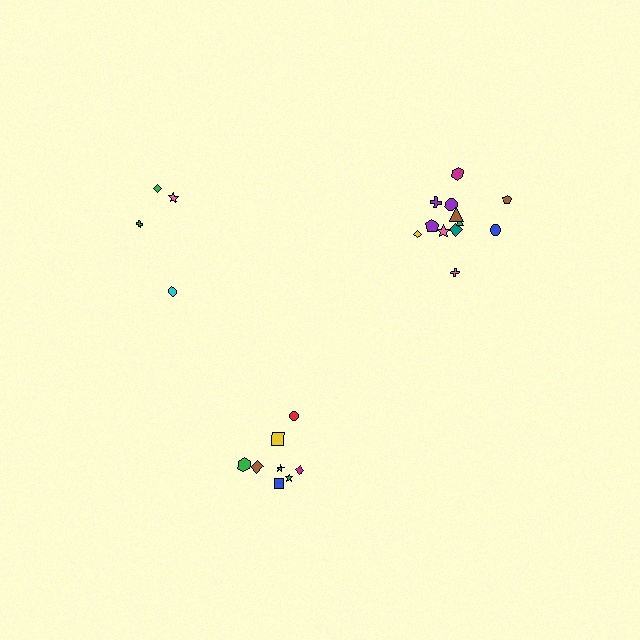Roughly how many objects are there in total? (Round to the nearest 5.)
Roughly 25 objects in total.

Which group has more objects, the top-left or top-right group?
The top-right group.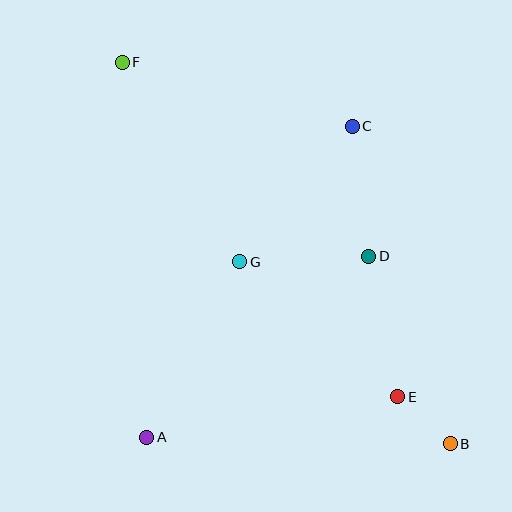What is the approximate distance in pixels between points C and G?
The distance between C and G is approximately 176 pixels.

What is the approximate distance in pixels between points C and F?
The distance between C and F is approximately 239 pixels.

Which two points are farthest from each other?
Points B and F are farthest from each other.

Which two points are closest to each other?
Points B and E are closest to each other.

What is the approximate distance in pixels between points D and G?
The distance between D and G is approximately 129 pixels.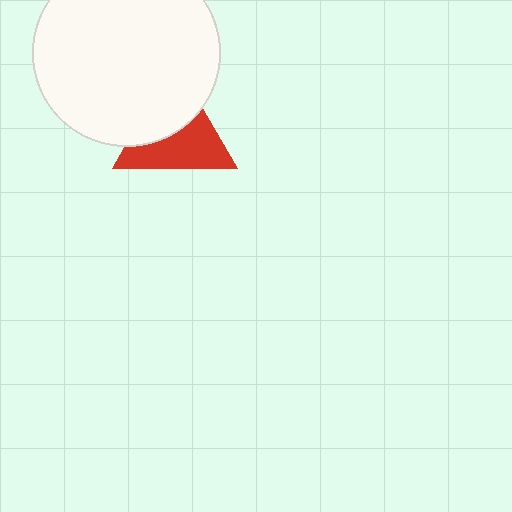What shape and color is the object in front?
The object in front is a white circle.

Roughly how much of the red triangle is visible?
About half of it is visible (roughly 56%).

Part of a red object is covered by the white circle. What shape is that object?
It is a triangle.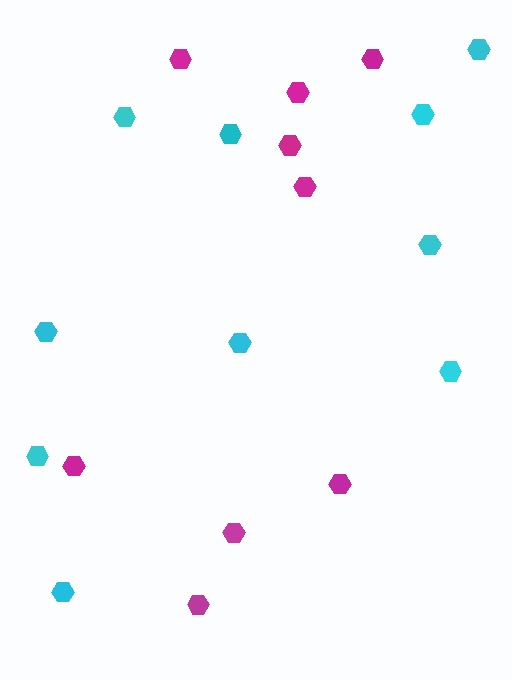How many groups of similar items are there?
There are 2 groups: one group of cyan hexagons (10) and one group of magenta hexagons (9).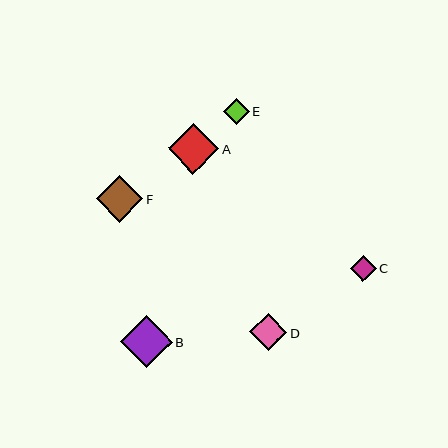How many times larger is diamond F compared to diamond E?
Diamond F is approximately 1.8 times the size of diamond E.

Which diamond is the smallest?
Diamond C is the smallest with a size of approximately 26 pixels.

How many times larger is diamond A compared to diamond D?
Diamond A is approximately 1.4 times the size of diamond D.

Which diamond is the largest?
Diamond B is the largest with a size of approximately 52 pixels.